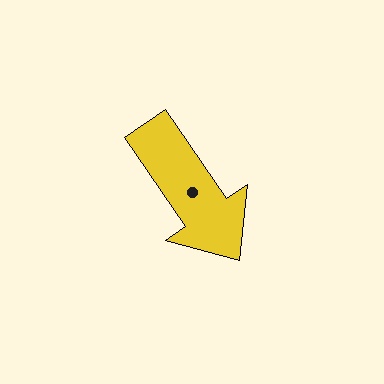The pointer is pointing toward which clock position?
Roughly 5 o'clock.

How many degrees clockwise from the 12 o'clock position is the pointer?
Approximately 145 degrees.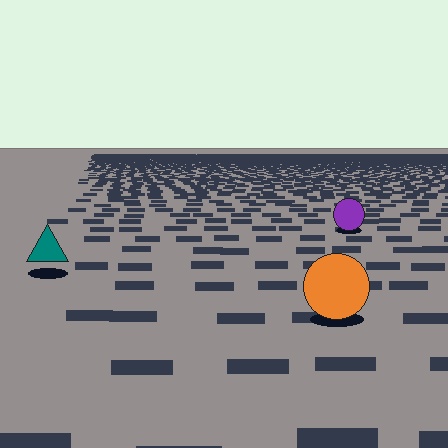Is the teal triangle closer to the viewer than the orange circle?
No. The orange circle is closer — you can tell from the texture gradient: the ground texture is coarser near it.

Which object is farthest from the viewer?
The purple circle is farthest from the viewer. It appears smaller and the ground texture around it is denser.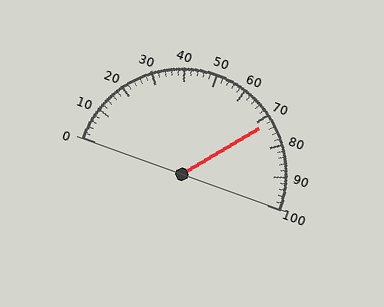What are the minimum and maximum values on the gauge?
The gauge ranges from 0 to 100.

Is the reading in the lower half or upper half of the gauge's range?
The reading is in the upper half of the range (0 to 100).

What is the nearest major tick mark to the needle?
The nearest major tick mark is 70.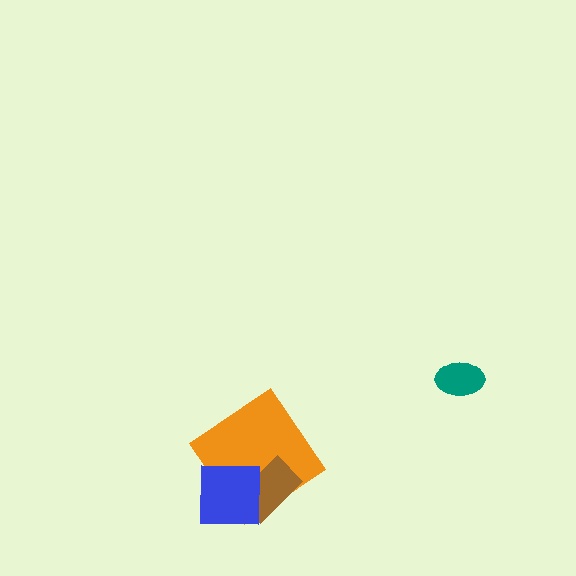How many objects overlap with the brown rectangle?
2 objects overlap with the brown rectangle.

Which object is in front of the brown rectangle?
The blue square is in front of the brown rectangle.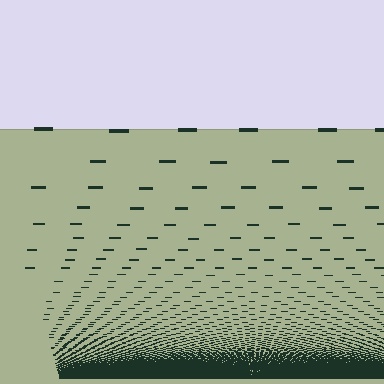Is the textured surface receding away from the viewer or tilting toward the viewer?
The surface appears to tilt toward the viewer. Texture elements get larger and sparser toward the top.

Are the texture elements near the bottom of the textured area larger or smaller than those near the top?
Smaller. The gradient is inverted — elements near the bottom are smaller and denser.